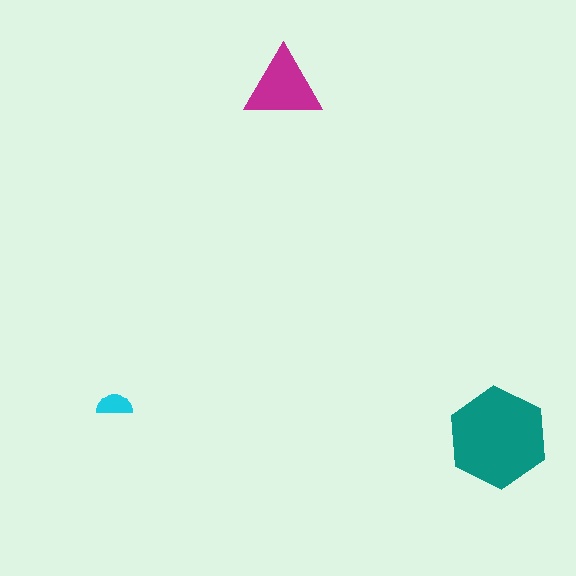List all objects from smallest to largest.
The cyan semicircle, the magenta triangle, the teal hexagon.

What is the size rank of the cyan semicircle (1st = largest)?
3rd.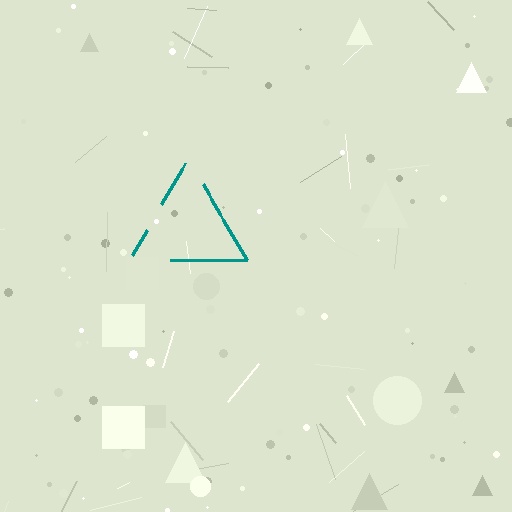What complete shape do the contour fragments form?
The contour fragments form a triangle.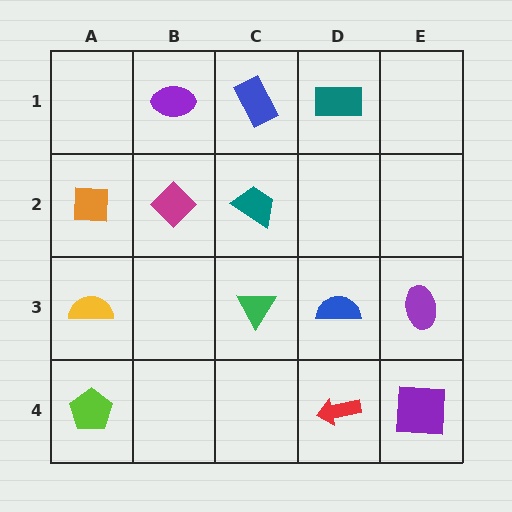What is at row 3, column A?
A yellow semicircle.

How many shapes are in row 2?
3 shapes.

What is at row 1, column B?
A purple ellipse.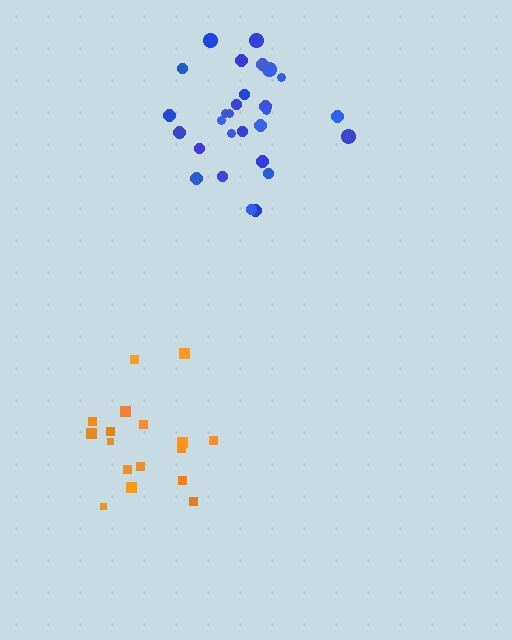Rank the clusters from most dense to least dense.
blue, orange.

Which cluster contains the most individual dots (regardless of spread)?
Blue (29).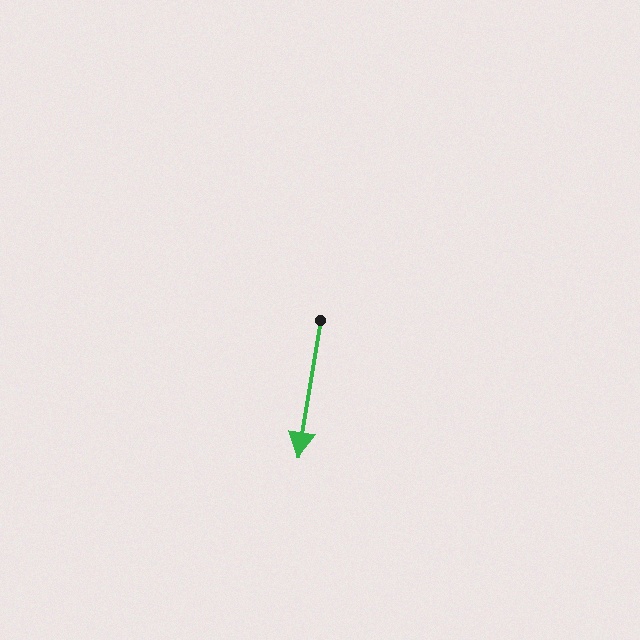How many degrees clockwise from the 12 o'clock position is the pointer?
Approximately 189 degrees.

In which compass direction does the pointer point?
South.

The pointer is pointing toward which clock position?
Roughly 6 o'clock.